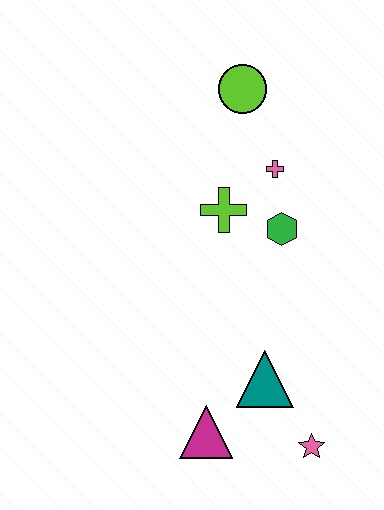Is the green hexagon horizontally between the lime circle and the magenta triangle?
No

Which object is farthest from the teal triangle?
The lime circle is farthest from the teal triangle.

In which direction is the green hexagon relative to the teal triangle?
The green hexagon is above the teal triangle.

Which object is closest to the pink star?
The teal triangle is closest to the pink star.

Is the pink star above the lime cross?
No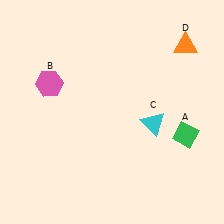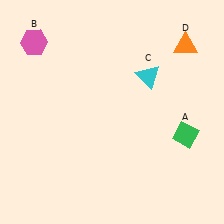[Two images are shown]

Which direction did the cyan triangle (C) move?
The cyan triangle (C) moved up.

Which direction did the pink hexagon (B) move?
The pink hexagon (B) moved up.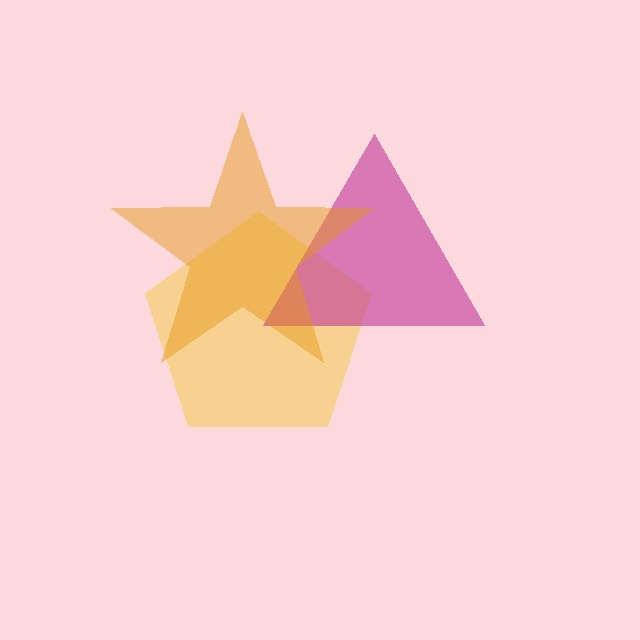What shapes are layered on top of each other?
The layered shapes are: a yellow pentagon, a magenta triangle, an orange star.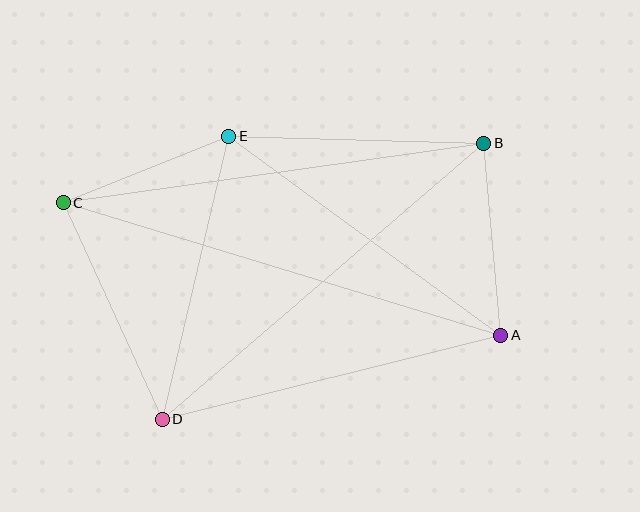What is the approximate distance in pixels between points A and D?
The distance between A and D is approximately 349 pixels.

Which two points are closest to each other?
Points C and E are closest to each other.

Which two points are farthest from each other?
Points A and C are farthest from each other.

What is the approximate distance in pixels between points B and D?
The distance between B and D is approximately 424 pixels.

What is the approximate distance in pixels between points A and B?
The distance between A and B is approximately 193 pixels.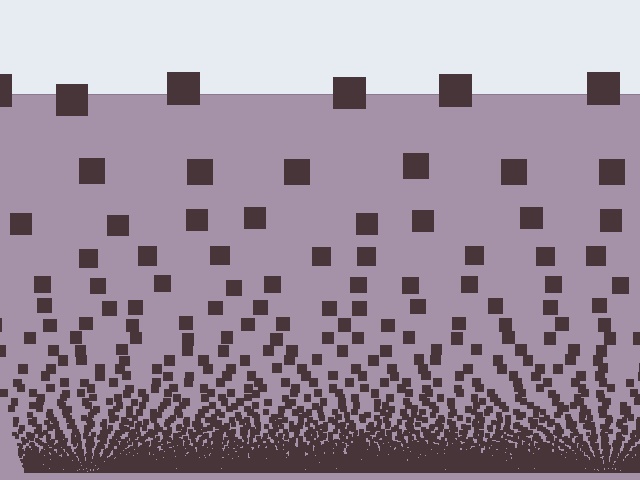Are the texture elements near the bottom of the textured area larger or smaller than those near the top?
Smaller. The gradient is inverted — elements near the bottom are smaller and denser.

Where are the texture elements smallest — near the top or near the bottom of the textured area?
Near the bottom.